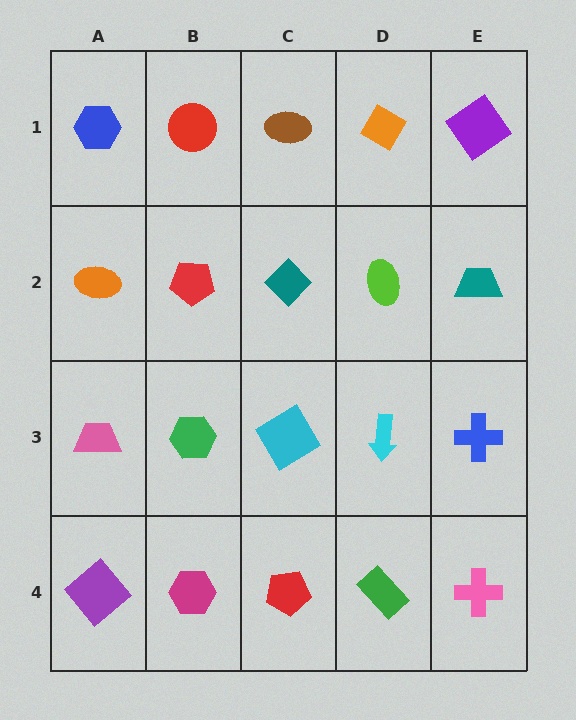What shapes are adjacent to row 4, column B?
A green hexagon (row 3, column B), a purple diamond (row 4, column A), a red pentagon (row 4, column C).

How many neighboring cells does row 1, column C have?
3.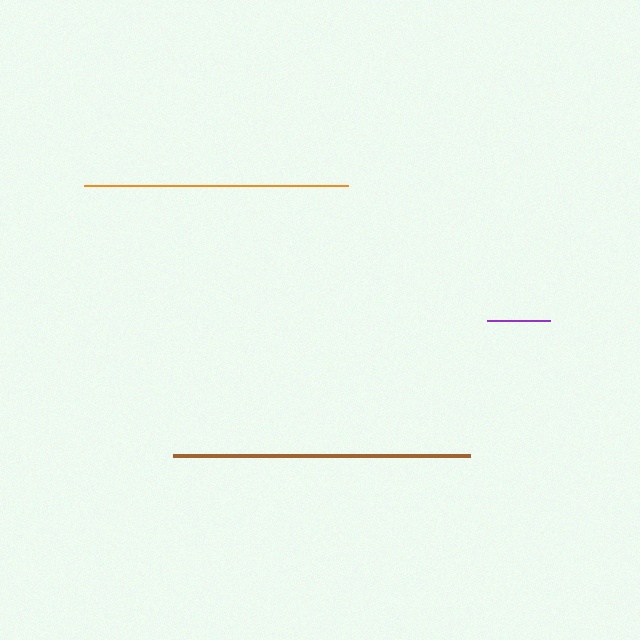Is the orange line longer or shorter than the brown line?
The brown line is longer than the orange line.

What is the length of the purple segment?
The purple segment is approximately 63 pixels long.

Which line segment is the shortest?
The purple line is the shortest at approximately 63 pixels.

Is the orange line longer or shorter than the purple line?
The orange line is longer than the purple line.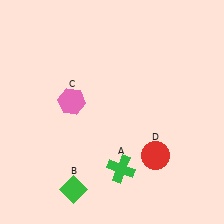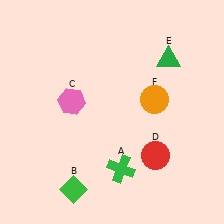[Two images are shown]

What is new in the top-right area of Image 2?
An orange circle (F) was added in the top-right area of Image 2.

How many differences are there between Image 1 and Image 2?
There are 2 differences between the two images.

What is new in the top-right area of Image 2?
A green triangle (E) was added in the top-right area of Image 2.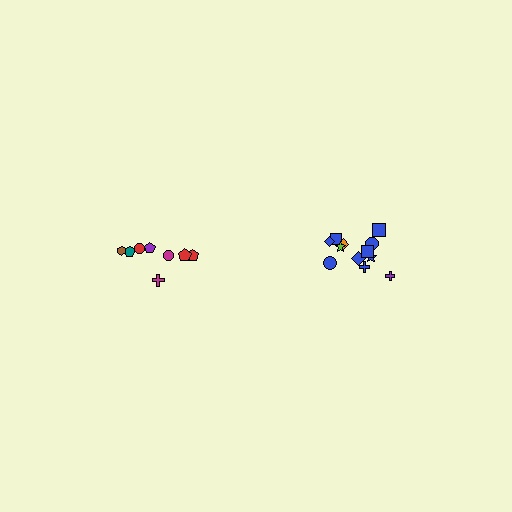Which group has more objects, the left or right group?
The right group.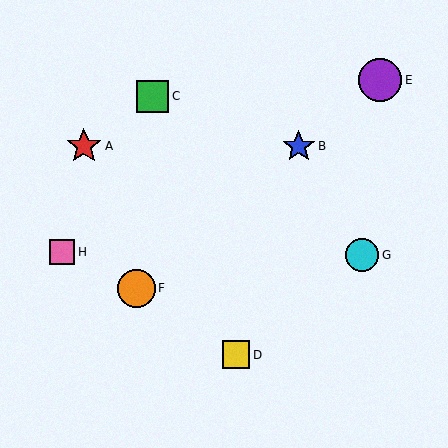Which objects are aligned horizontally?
Objects A, B are aligned horizontally.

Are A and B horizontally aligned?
Yes, both are at y≈146.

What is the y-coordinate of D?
Object D is at y≈355.